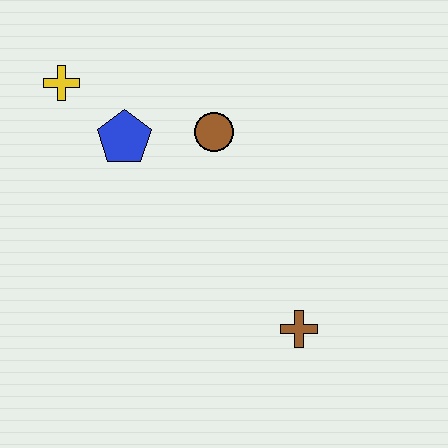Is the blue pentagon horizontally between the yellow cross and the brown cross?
Yes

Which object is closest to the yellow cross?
The blue pentagon is closest to the yellow cross.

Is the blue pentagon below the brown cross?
No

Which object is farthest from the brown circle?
The brown cross is farthest from the brown circle.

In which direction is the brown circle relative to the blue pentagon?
The brown circle is to the right of the blue pentagon.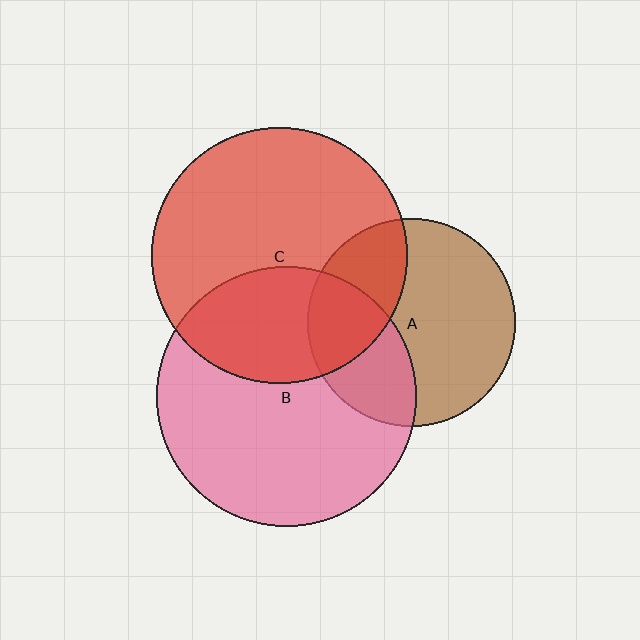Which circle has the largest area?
Circle B (pink).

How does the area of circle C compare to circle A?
Approximately 1.5 times.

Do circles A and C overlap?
Yes.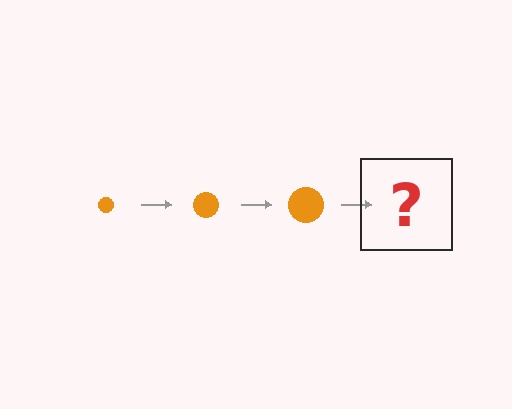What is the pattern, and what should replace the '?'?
The pattern is that the circle gets progressively larger each step. The '?' should be an orange circle, larger than the previous one.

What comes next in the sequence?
The next element should be an orange circle, larger than the previous one.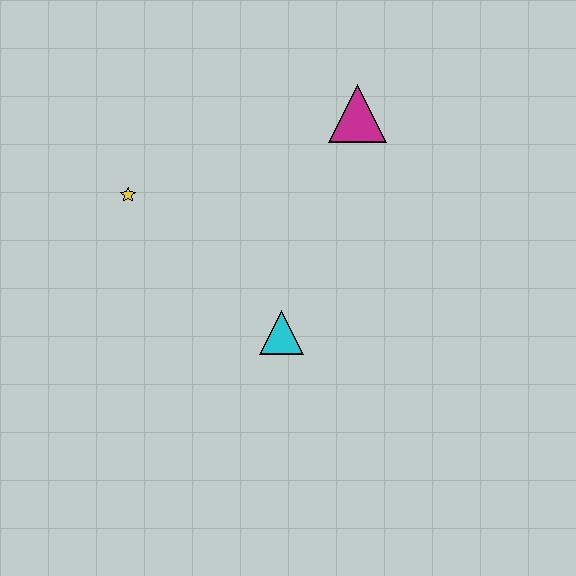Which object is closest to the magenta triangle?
The cyan triangle is closest to the magenta triangle.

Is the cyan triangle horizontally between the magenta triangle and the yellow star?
Yes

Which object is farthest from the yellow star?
The magenta triangle is farthest from the yellow star.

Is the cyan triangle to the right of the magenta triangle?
No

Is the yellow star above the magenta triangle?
No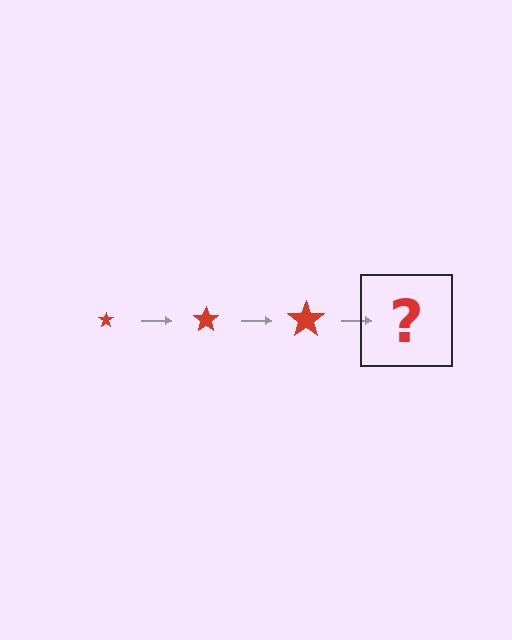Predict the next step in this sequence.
The next step is a red star, larger than the previous one.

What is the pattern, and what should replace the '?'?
The pattern is that the star gets progressively larger each step. The '?' should be a red star, larger than the previous one.